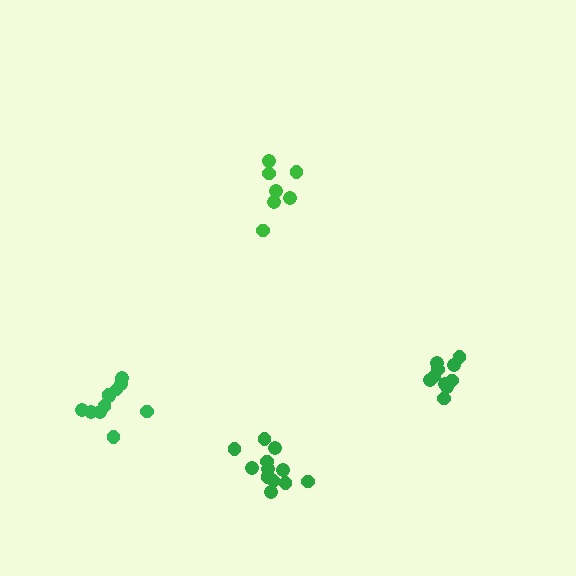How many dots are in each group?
Group 1: 13 dots, Group 2: 11 dots, Group 3: 7 dots, Group 4: 10 dots (41 total).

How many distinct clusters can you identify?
There are 4 distinct clusters.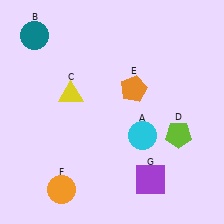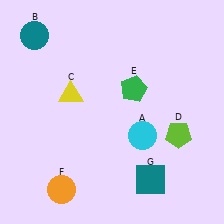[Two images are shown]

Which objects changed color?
E changed from orange to green. G changed from purple to teal.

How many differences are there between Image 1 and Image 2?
There are 2 differences between the two images.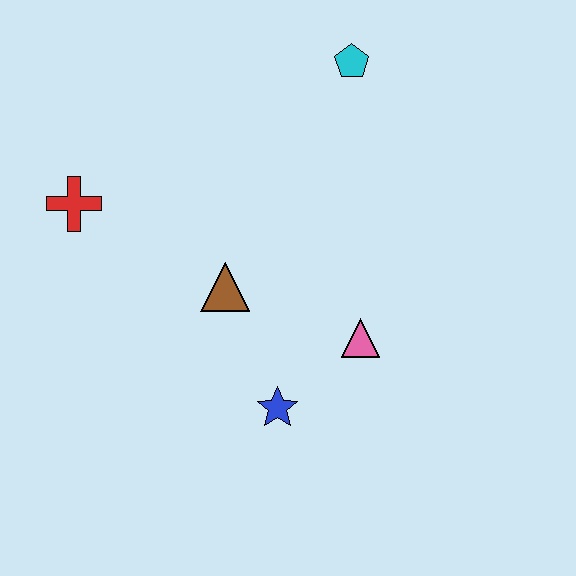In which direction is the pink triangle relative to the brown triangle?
The pink triangle is to the right of the brown triangle.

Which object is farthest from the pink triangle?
The red cross is farthest from the pink triangle.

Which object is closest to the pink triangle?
The blue star is closest to the pink triangle.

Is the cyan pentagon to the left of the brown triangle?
No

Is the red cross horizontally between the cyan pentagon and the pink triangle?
No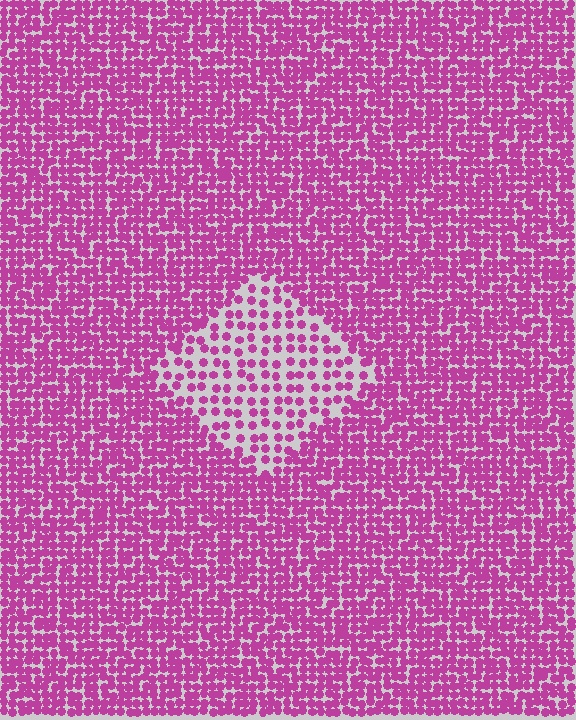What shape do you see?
I see a diamond.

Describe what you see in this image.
The image contains small magenta elements arranged at two different densities. A diamond-shaped region is visible where the elements are less densely packed than the surrounding area.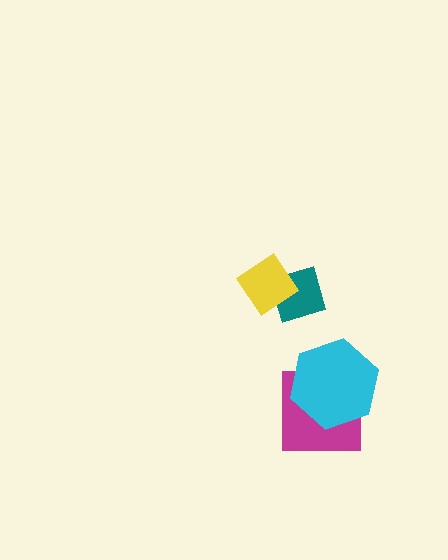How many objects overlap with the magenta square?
1 object overlaps with the magenta square.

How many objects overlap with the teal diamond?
1 object overlaps with the teal diamond.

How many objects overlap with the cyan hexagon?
1 object overlaps with the cyan hexagon.